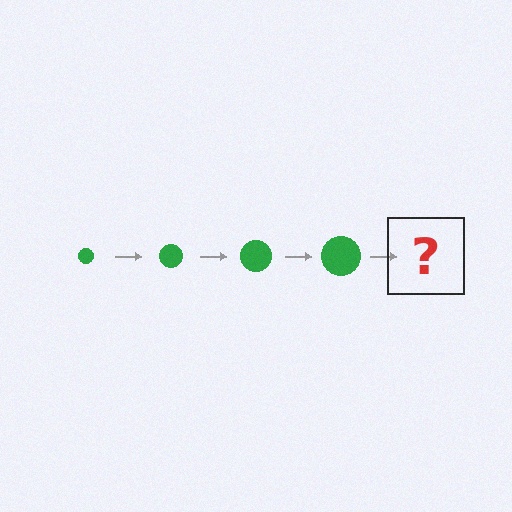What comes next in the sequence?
The next element should be a green circle, larger than the previous one.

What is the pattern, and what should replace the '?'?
The pattern is that the circle gets progressively larger each step. The '?' should be a green circle, larger than the previous one.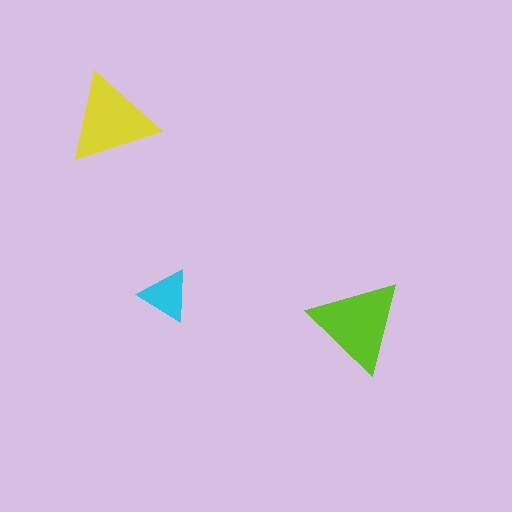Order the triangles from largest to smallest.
the lime one, the yellow one, the cyan one.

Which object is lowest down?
The lime triangle is bottommost.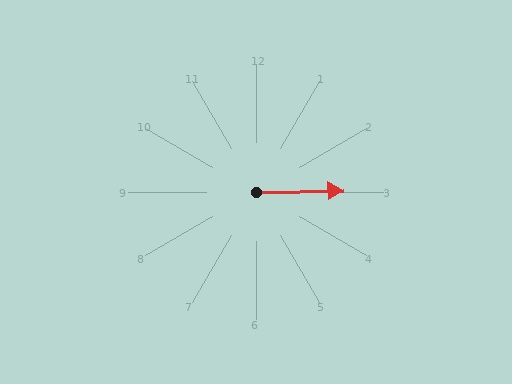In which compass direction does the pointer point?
East.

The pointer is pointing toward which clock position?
Roughly 3 o'clock.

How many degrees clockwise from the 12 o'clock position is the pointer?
Approximately 89 degrees.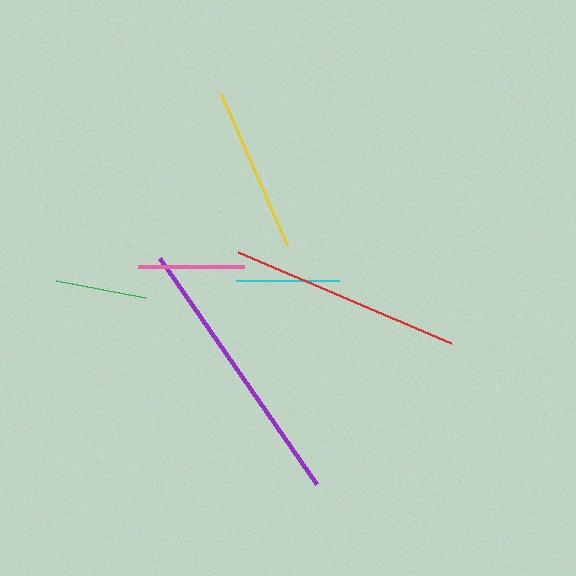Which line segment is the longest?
The purple line is the longest at approximately 276 pixels.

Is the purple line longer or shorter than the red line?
The purple line is longer than the red line.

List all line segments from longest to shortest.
From longest to shortest: purple, red, yellow, pink, cyan, green.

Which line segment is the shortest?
The green line is the shortest at approximately 91 pixels.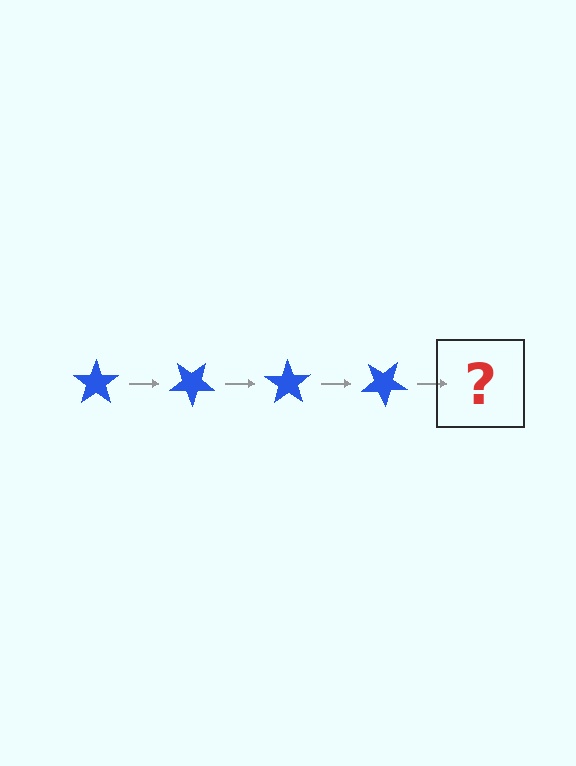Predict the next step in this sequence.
The next step is a blue star rotated 140 degrees.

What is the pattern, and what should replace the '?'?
The pattern is that the star rotates 35 degrees each step. The '?' should be a blue star rotated 140 degrees.